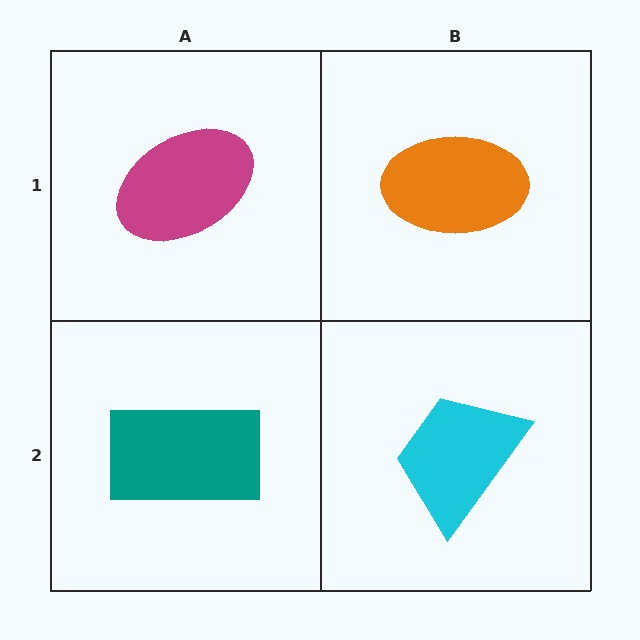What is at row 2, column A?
A teal rectangle.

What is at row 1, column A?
A magenta ellipse.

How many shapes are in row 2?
2 shapes.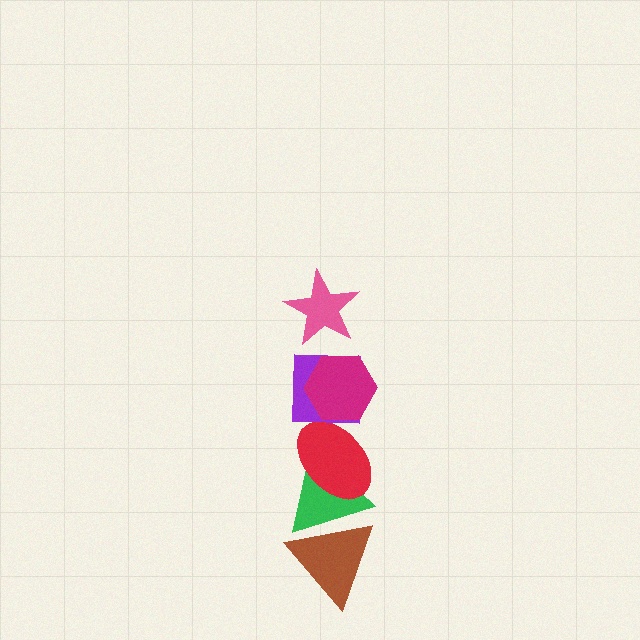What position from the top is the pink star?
The pink star is 1st from the top.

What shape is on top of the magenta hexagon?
The pink star is on top of the magenta hexagon.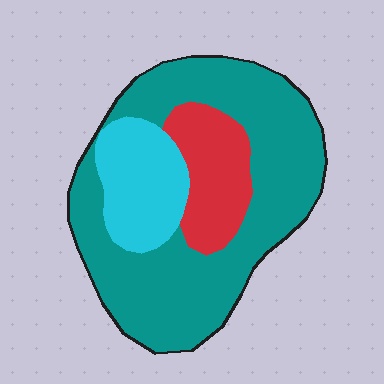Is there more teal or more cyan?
Teal.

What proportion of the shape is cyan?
Cyan covers roughly 20% of the shape.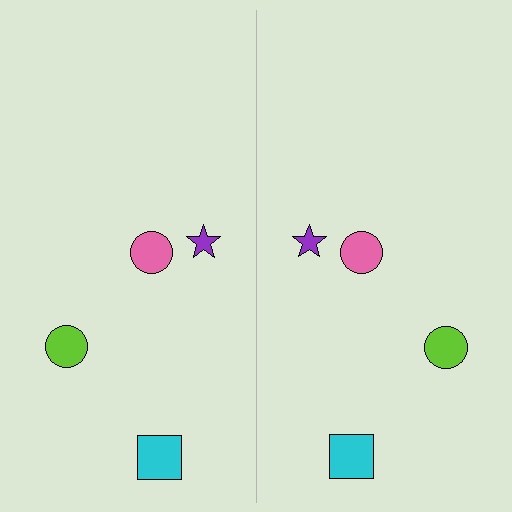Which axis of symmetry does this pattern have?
The pattern has a vertical axis of symmetry running through the center of the image.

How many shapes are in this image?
There are 8 shapes in this image.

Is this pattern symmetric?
Yes, this pattern has bilateral (reflection) symmetry.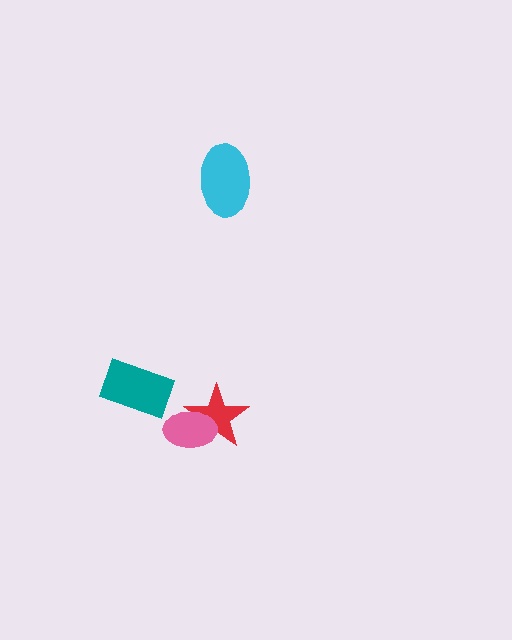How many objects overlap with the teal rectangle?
0 objects overlap with the teal rectangle.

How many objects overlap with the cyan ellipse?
0 objects overlap with the cyan ellipse.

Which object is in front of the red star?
The pink ellipse is in front of the red star.